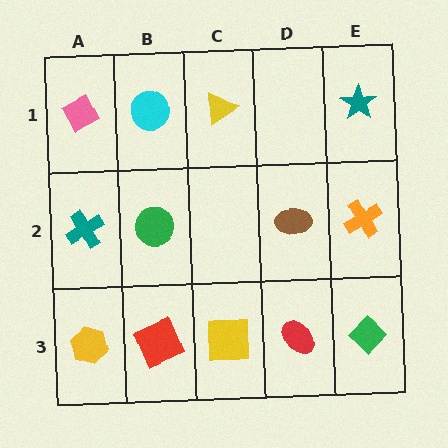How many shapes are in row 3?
5 shapes.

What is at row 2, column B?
A green circle.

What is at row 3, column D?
A red ellipse.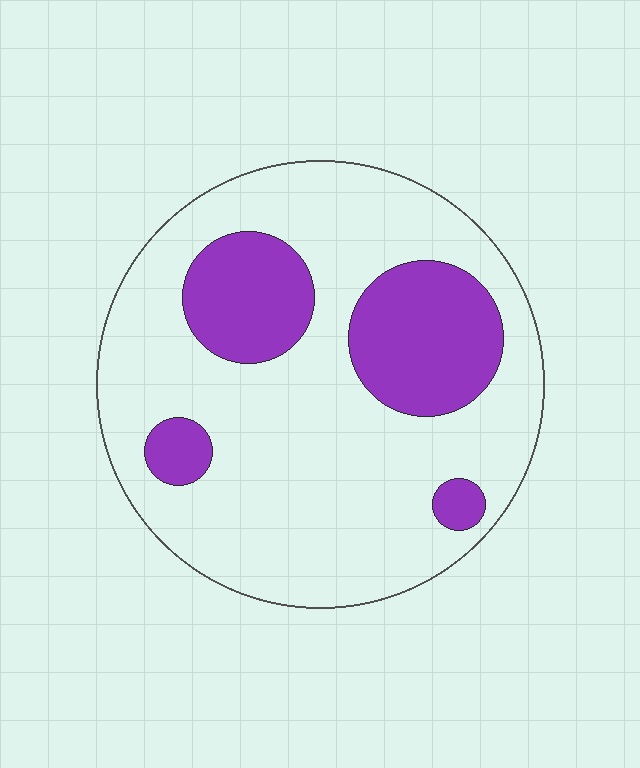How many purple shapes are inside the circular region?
4.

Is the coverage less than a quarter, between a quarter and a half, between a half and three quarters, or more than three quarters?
Less than a quarter.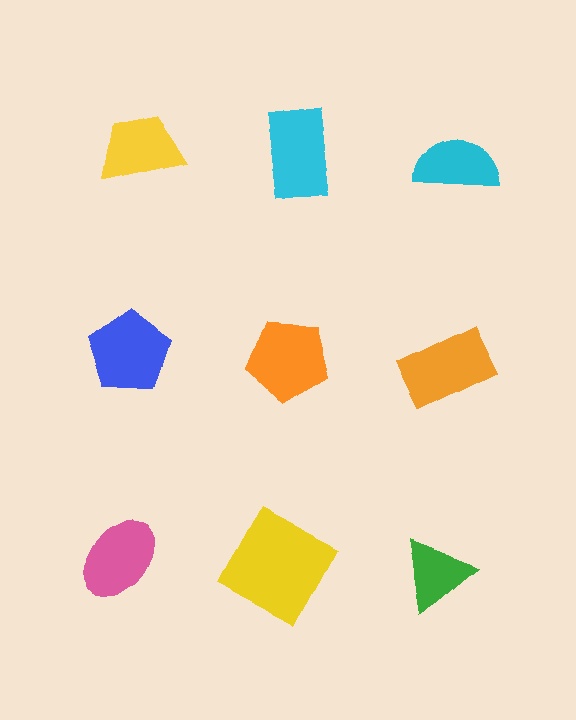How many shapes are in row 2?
3 shapes.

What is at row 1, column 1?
A yellow trapezoid.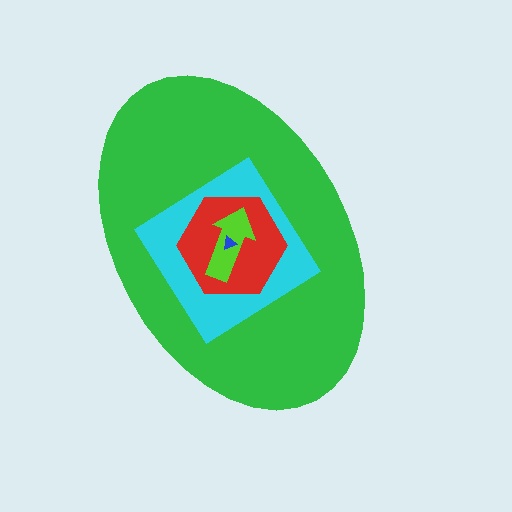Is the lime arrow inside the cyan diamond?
Yes.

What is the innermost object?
The blue triangle.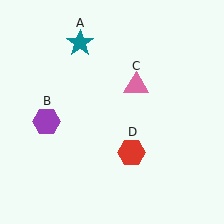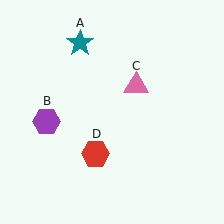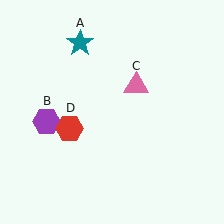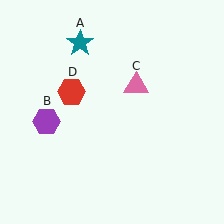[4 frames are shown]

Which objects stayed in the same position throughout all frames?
Teal star (object A) and purple hexagon (object B) and pink triangle (object C) remained stationary.